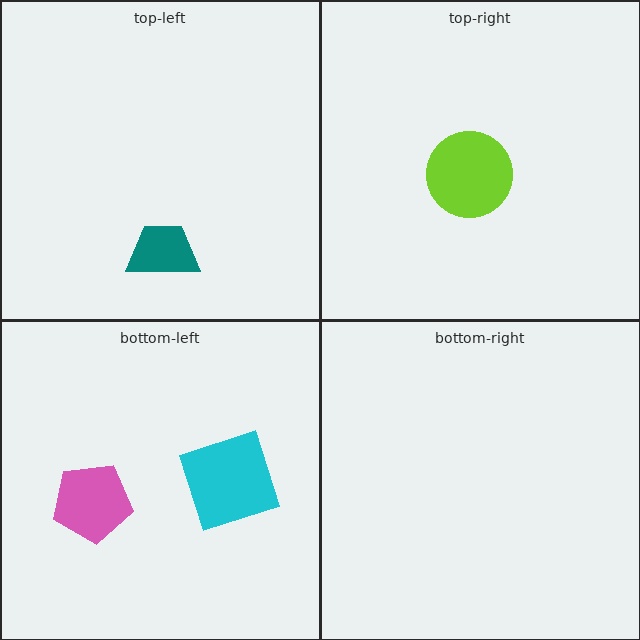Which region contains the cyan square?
The bottom-left region.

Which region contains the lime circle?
The top-right region.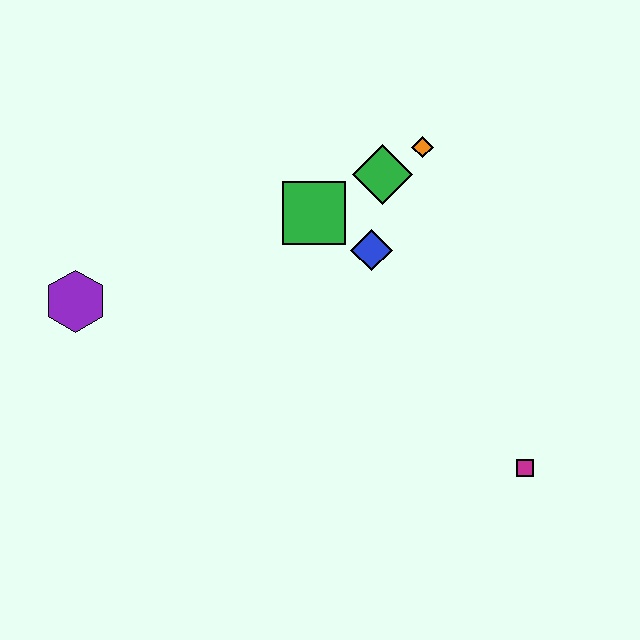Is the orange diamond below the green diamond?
No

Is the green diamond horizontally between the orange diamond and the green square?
Yes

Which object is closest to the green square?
The blue diamond is closest to the green square.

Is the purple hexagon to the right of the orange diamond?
No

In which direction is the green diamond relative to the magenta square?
The green diamond is above the magenta square.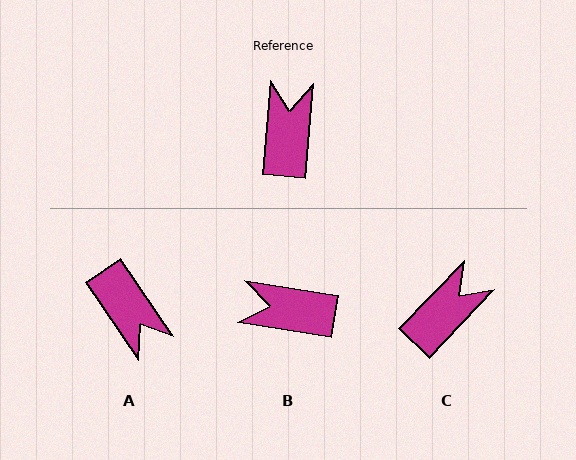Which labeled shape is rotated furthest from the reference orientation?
A, about 141 degrees away.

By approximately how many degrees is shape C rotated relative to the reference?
Approximately 39 degrees clockwise.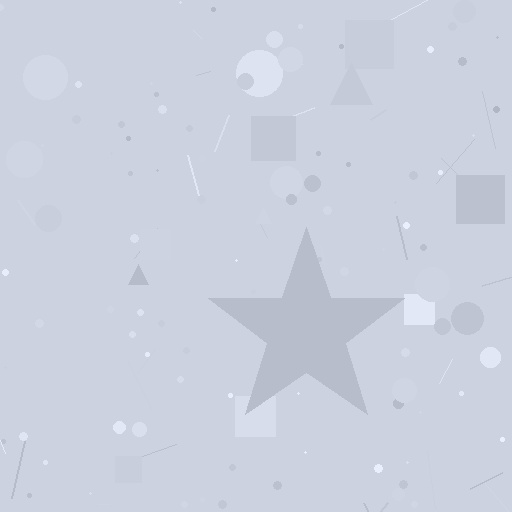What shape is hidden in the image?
A star is hidden in the image.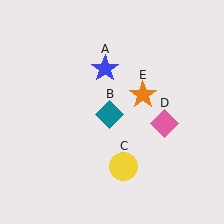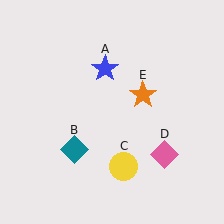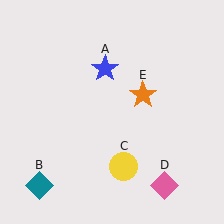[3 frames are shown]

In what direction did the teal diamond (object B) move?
The teal diamond (object B) moved down and to the left.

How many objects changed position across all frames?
2 objects changed position: teal diamond (object B), pink diamond (object D).